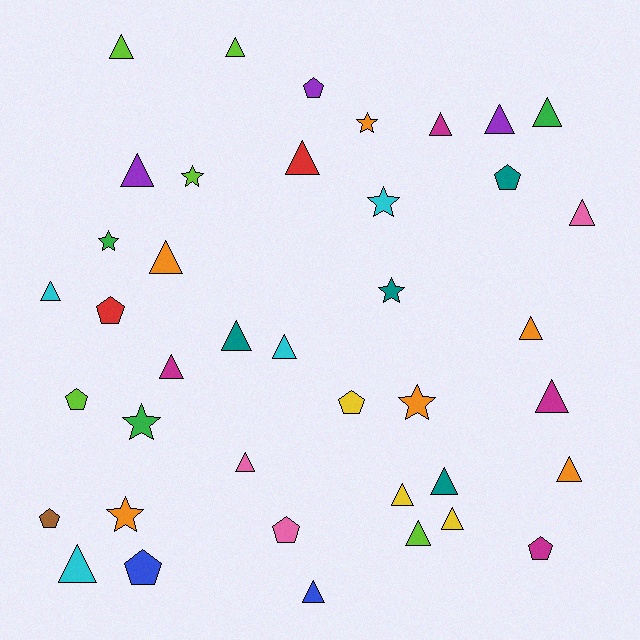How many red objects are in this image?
There are 2 red objects.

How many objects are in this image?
There are 40 objects.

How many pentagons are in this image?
There are 9 pentagons.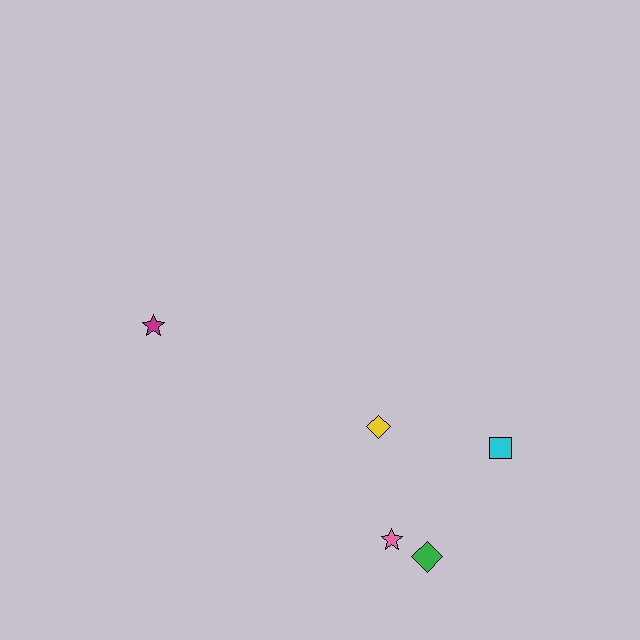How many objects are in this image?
There are 5 objects.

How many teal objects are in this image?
There are no teal objects.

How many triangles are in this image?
There are no triangles.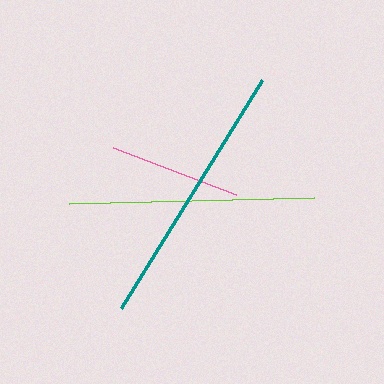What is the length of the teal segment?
The teal segment is approximately 268 pixels long.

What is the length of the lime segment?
The lime segment is approximately 245 pixels long.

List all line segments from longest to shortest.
From longest to shortest: teal, lime, pink.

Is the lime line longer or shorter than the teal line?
The teal line is longer than the lime line.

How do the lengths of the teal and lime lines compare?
The teal and lime lines are approximately the same length.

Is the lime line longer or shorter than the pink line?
The lime line is longer than the pink line.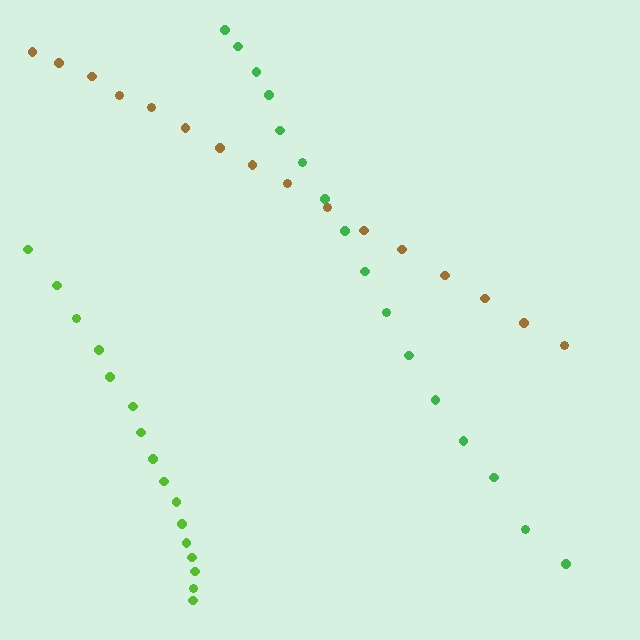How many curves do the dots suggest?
There are 3 distinct paths.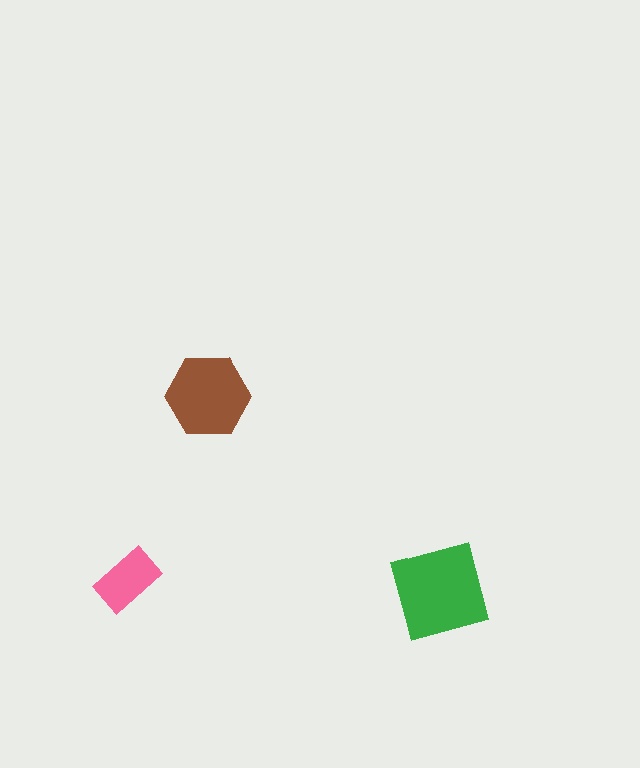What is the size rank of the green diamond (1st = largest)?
1st.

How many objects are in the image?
There are 3 objects in the image.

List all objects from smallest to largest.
The pink rectangle, the brown hexagon, the green diamond.